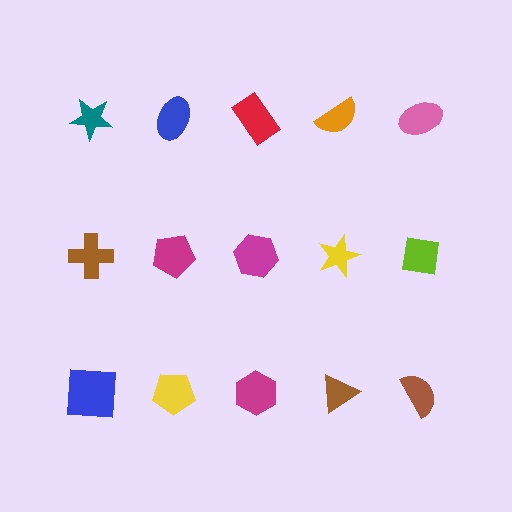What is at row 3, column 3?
A magenta hexagon.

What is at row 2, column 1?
A brown cross.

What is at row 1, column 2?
A blue ellipse.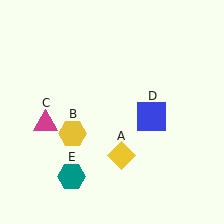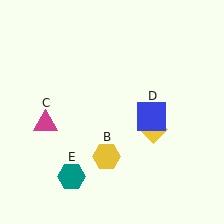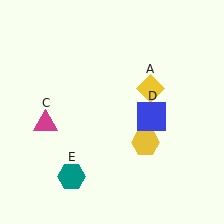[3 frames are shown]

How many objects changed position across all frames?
2 objects changed position: yellow diamond (object A), yellow hexagon (object B).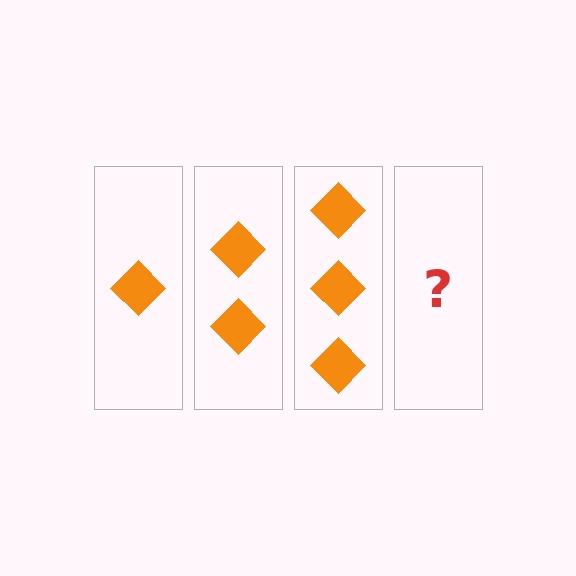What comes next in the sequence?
The next element should be 4 diamonds.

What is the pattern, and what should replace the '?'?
The pattern is that each step adds one more diamond. The '?' should be 4 diamonds.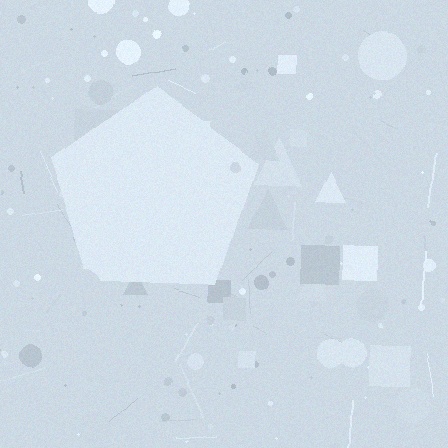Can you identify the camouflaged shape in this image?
The camouflaged shape is a pentagon.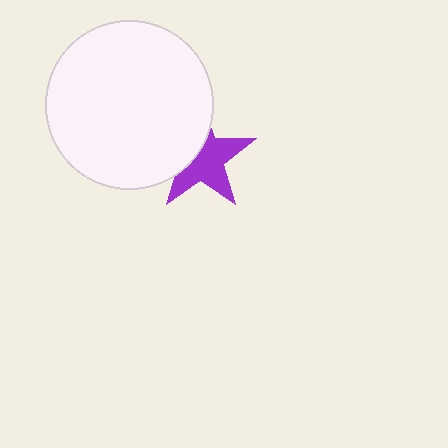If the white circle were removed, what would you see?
You would see the complete purple star.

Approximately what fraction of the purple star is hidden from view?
Roughly 40% of the purple star is hidden behind the white circle.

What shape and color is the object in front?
The object in front is a white circle.